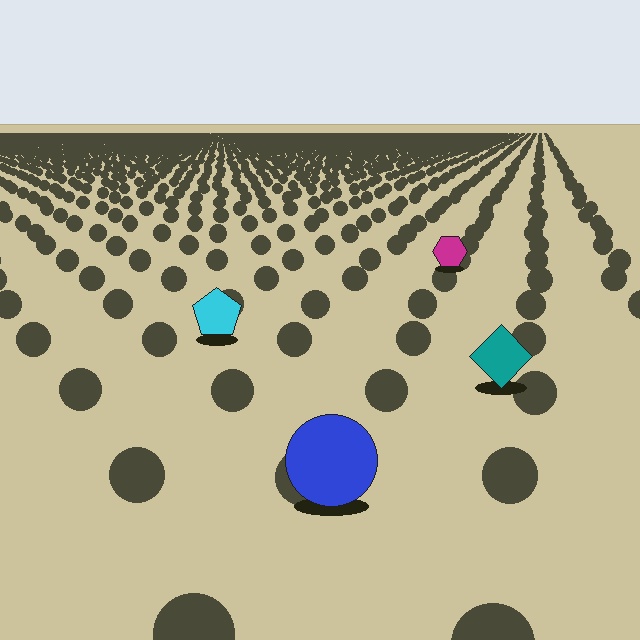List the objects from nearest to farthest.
From nearest to farthest: the blue circle, the teal diamond, the cyan pentagon, the magenta hexagon.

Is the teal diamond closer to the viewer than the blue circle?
No. The blue circle is closer — you can tell from the texture gradient: the ground texture is coarser near it.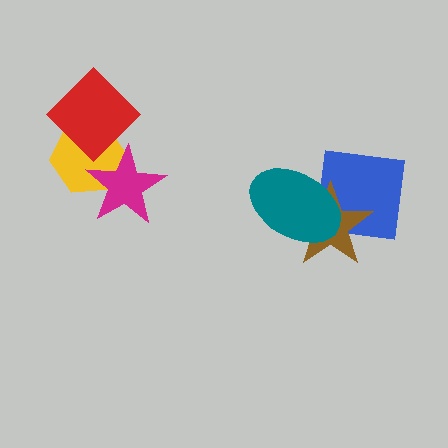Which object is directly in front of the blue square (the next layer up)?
The brown star is directly in front of the blue square.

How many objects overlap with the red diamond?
2 objects overlap with the red diamond.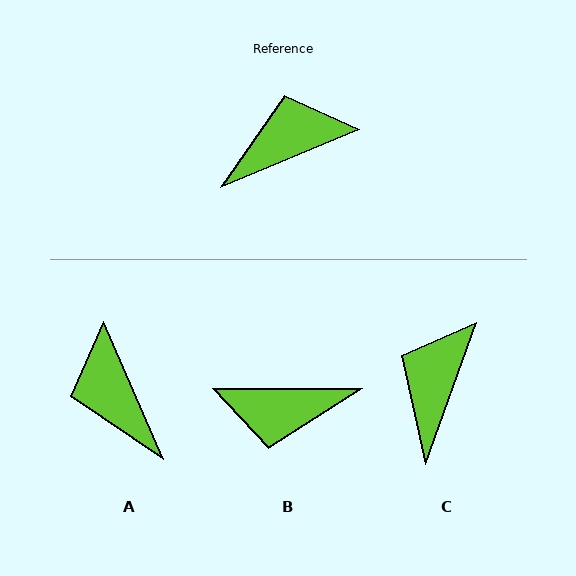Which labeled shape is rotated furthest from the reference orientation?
B, about 157 degrees away.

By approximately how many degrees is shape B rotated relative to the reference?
Approximately 157 degrees counter-clockwise.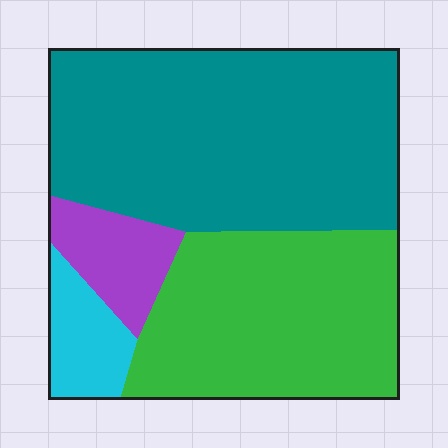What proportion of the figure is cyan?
Cyan takes up less than a sixth of the figure.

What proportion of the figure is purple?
Purple takes up less than a quarter of the figure.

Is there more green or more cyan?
Green.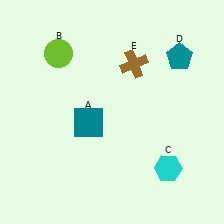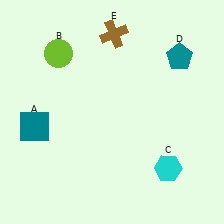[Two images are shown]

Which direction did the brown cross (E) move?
The brown cross (E) moved up.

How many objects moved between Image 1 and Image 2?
2 objects moved between the two images.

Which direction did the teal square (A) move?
The teal square (A) moved left.